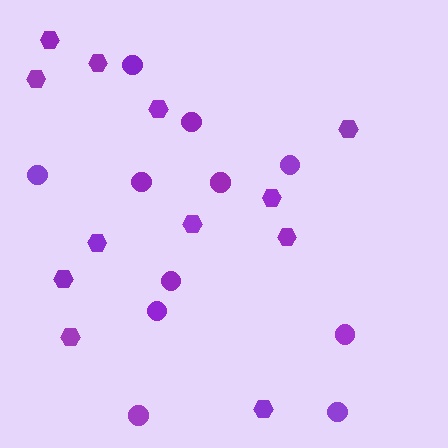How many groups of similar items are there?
There are 2 groups: one group of hexagons (12) and one group of circles (11).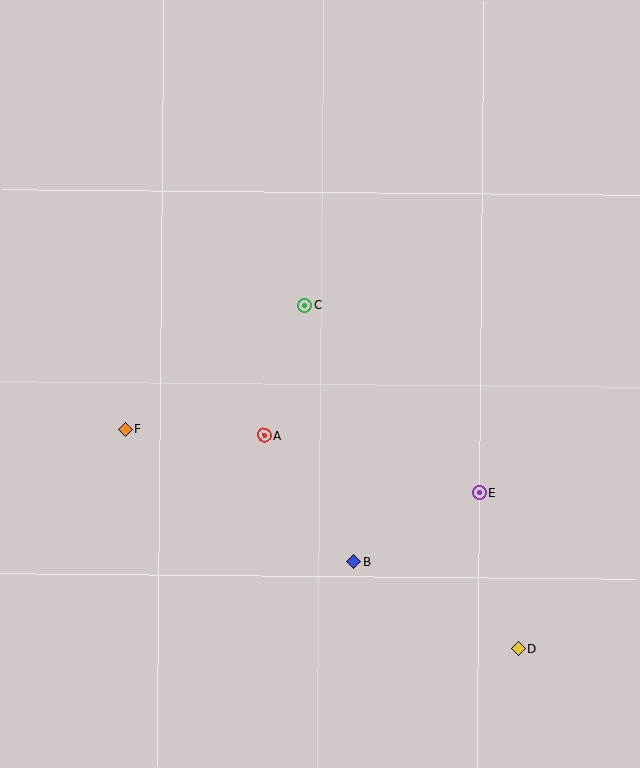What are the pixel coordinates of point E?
Point E is at (479, 492).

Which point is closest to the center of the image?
Point A at (264, 436) is closest to the center.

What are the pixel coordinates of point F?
Point F is at (125, 430).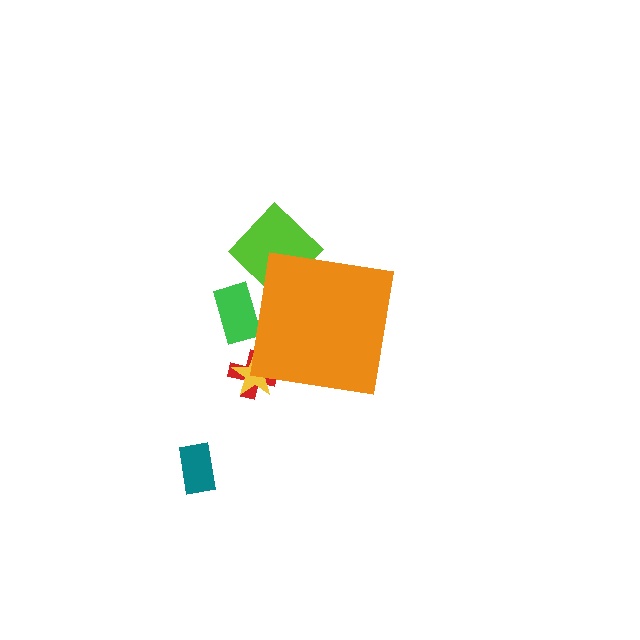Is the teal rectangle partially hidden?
No, the teal rectangle is fully visible.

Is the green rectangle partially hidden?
Yes, the green rectangle is partially hidden behind the orange square.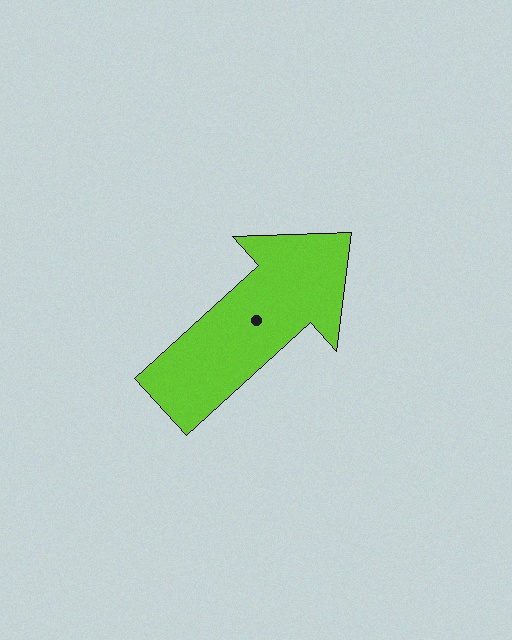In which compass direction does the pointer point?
Northeast.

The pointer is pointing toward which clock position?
Roughly 2 o'clock.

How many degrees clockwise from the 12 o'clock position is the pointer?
Approximately 48 degrees.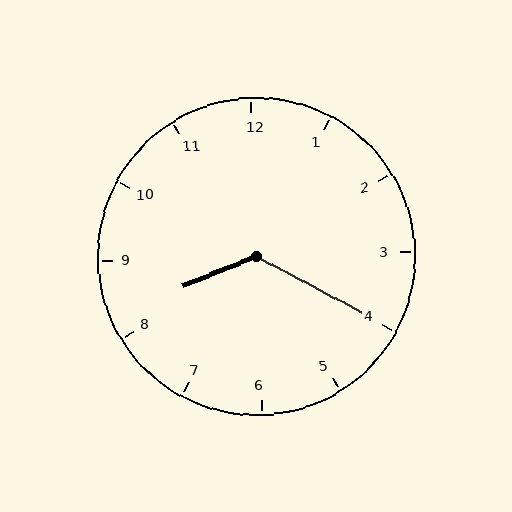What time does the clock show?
8:20.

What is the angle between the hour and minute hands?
Approximately 130 degrees.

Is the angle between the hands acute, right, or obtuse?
It is obtuse.